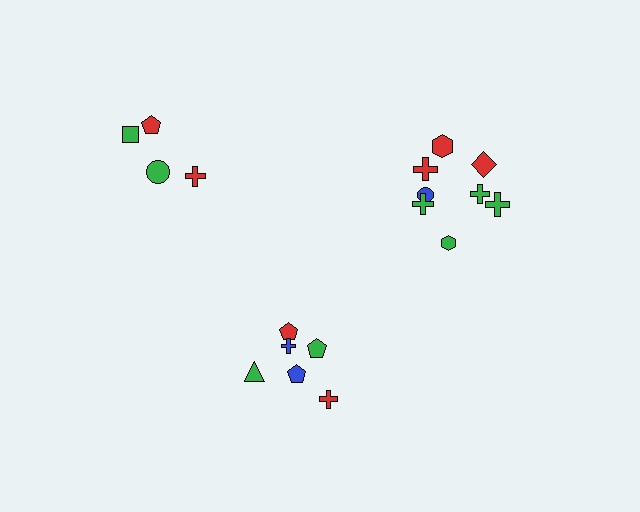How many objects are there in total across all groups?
There are 18 objects.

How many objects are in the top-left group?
There are 4 objects.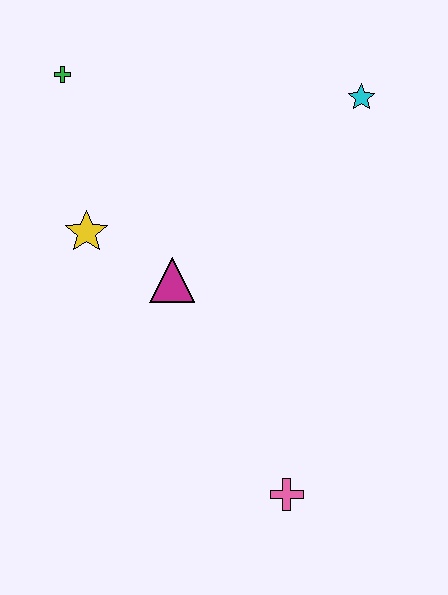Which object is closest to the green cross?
The yellow star is closest to the green cross.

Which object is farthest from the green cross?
The pink cross is farthest from the green cross.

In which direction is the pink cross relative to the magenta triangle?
The pink cross is below the magenta triangle.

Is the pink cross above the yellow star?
No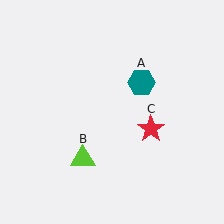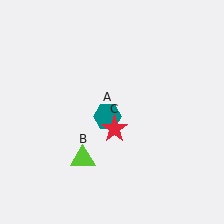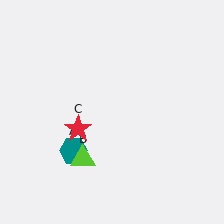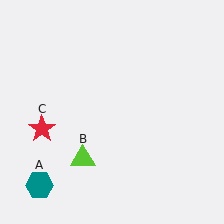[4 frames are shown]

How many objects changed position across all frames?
2 objects changed position: teal hexagon (object A), red star (object C).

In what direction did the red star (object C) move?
The red star (object C) moved left.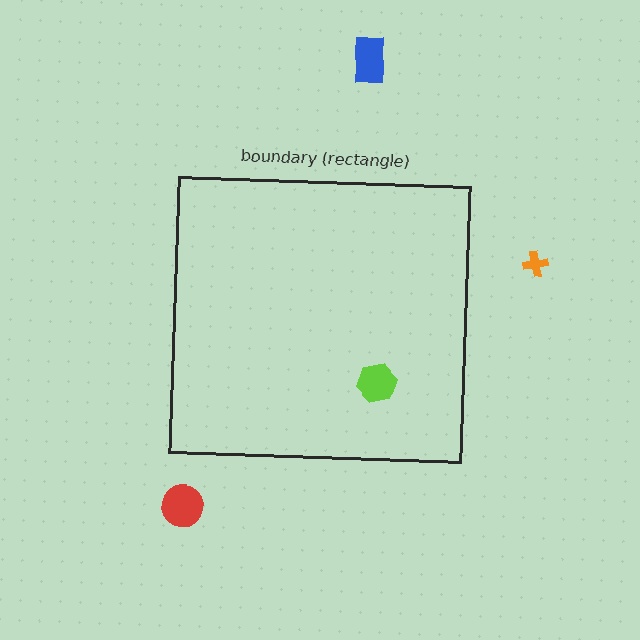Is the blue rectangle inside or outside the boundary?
Outside.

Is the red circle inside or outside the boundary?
Outside.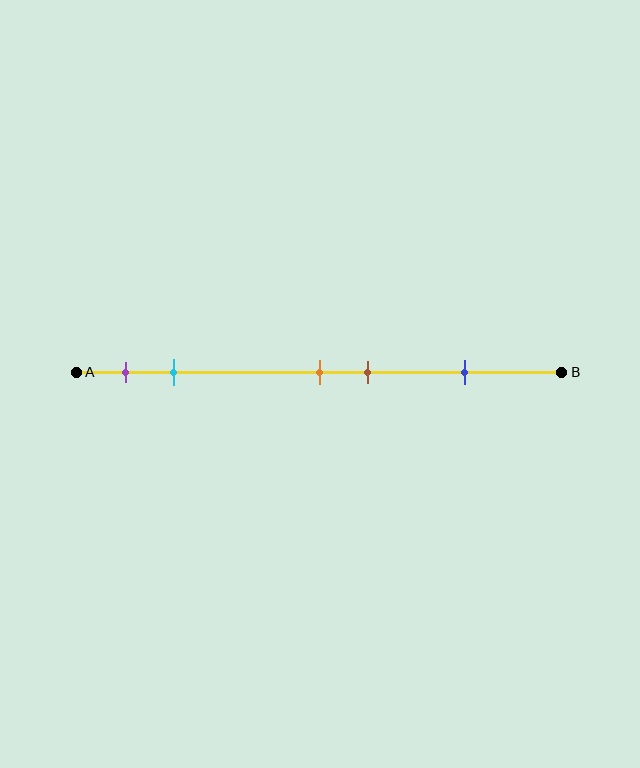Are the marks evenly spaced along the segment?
No, the marks are not evenly spaced.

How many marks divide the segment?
There are 5 marks dividing the segment.